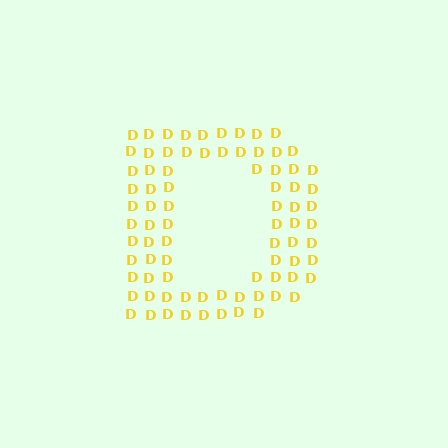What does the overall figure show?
The overall figure shows the letter D.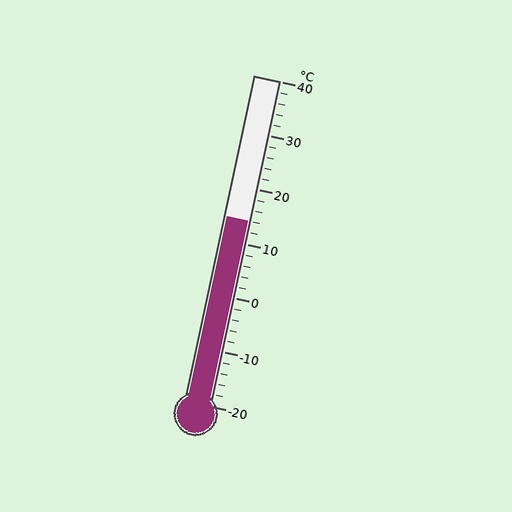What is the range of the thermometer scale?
The thermometer scale ranges from -20°C to 40°C.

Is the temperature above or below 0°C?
The temperature is above 0°C.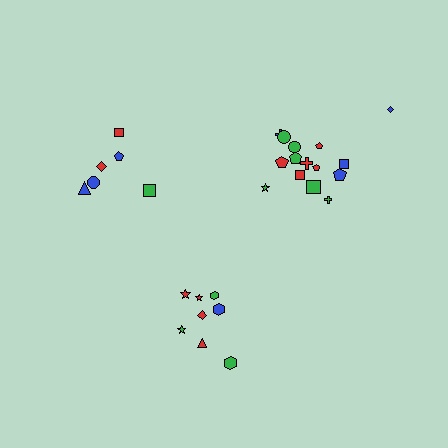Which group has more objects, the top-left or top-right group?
The top-right group.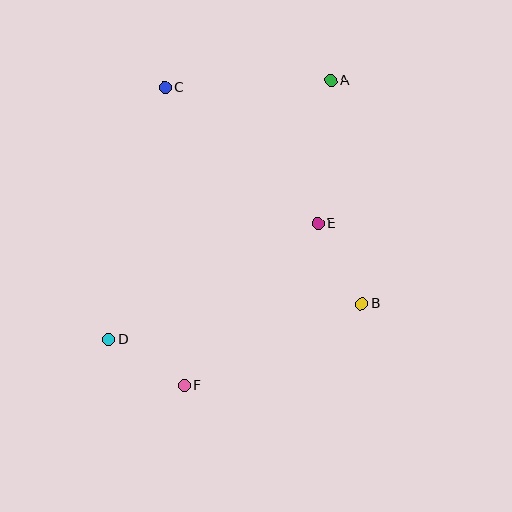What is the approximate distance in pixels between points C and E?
The distance between C and E is approximately 204 pixels.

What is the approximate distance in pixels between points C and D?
The distance between C and D is approximately 258 pixels.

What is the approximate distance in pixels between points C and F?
The distance between C and F is approximately 299 pixels.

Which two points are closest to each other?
Points D and F are closest to each other.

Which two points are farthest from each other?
Points A and D are farthest from each other.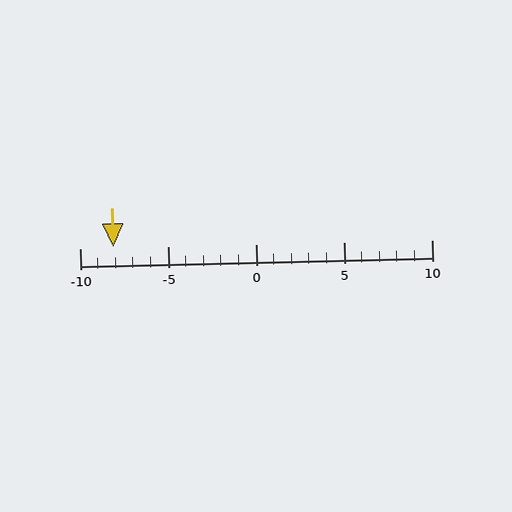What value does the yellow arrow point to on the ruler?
The yellow arrow points to approximately -8.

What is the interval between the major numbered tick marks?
The major tick marks are spaced 5 units apart.